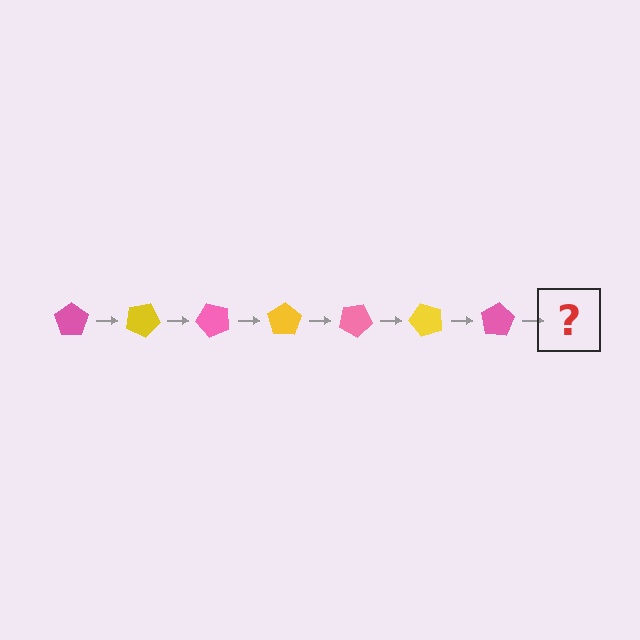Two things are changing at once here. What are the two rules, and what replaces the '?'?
The two rules are that it rotates 25 degrees each step and the color cycles through pink and yellow. The '?' should be a yellow pentagon, rotated 175 degrees from the start.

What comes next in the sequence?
The next element should be a yellow pentagon, rotated 175 degrees from the start.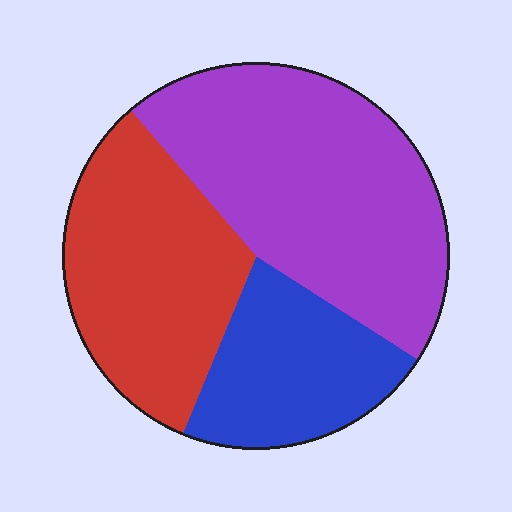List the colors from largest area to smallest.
From largest to smallest: purple, red, blue.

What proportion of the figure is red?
Red covers 33% of the figure.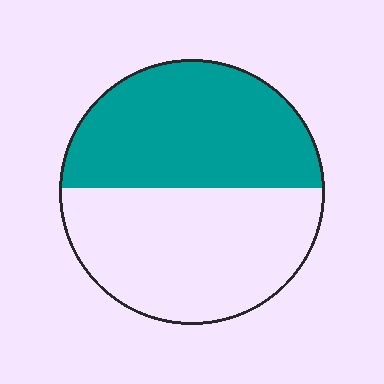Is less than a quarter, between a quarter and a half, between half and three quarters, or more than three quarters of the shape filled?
Between a quarter and a half.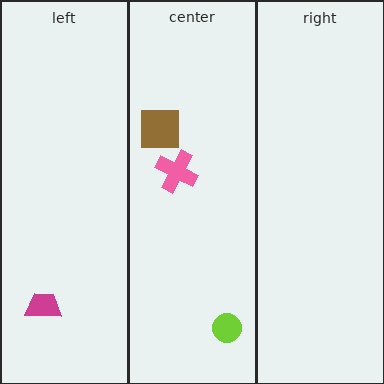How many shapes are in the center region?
3.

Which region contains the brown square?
The center region.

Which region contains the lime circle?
The center region.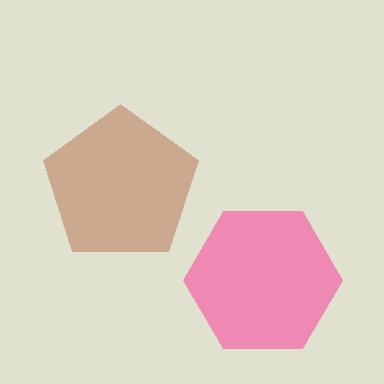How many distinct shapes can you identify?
There are 2 distinct shapes: a brown pentagon, a pink hexagon.